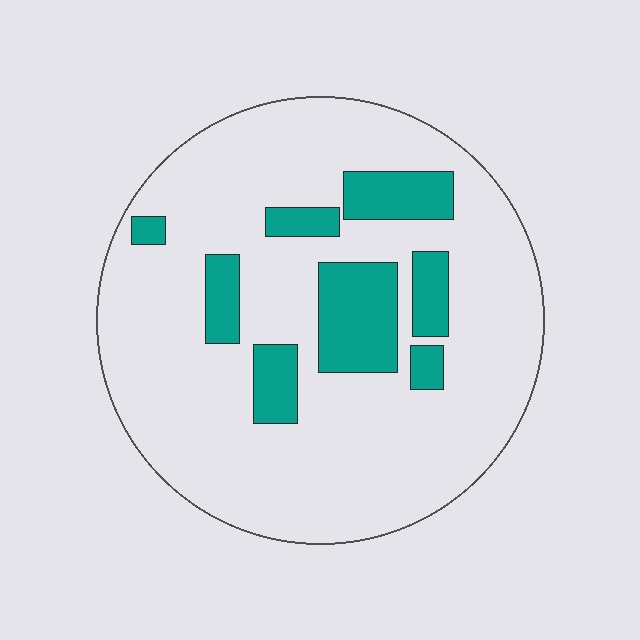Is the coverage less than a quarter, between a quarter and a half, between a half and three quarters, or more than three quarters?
Less than a quarter.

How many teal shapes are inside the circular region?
8.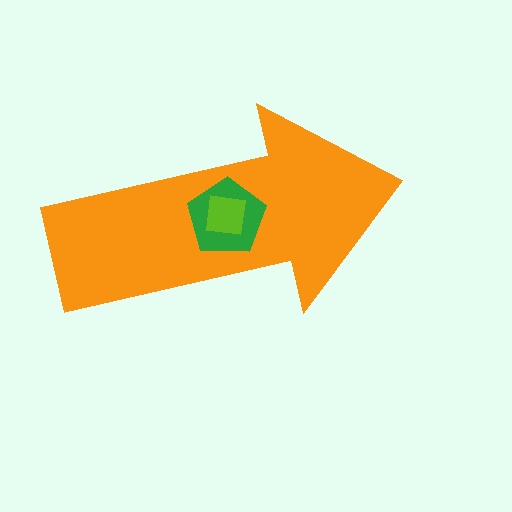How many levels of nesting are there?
3.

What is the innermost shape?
The lime square.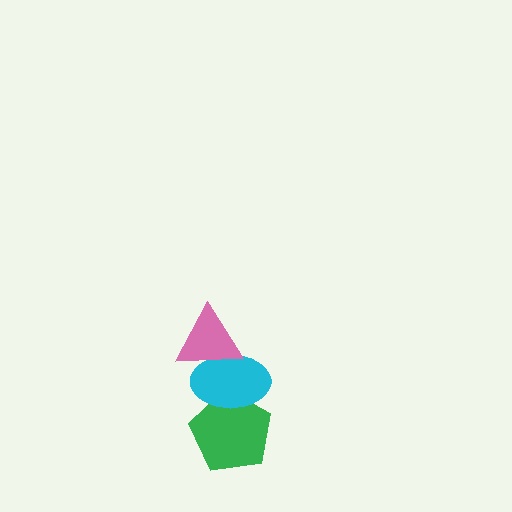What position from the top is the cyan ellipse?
The cyan ellipse is 2nd from the top.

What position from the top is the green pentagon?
The green pentagon is 3rd from the top.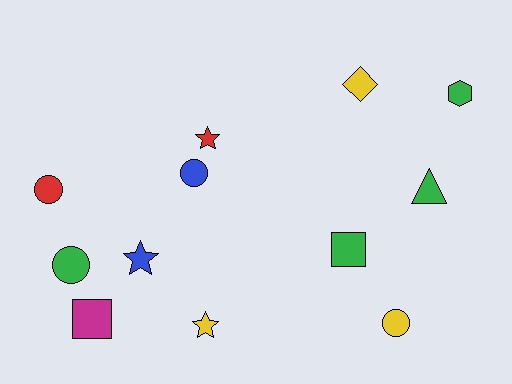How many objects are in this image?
There are 12 objects.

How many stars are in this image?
There are 3 stars.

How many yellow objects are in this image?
There are 3 yellow objects.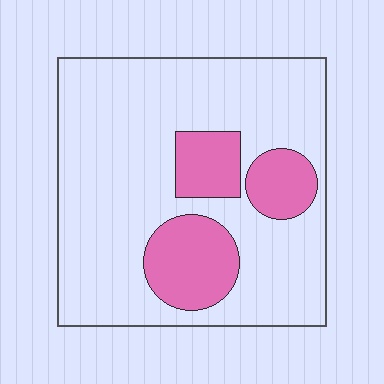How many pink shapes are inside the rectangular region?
3.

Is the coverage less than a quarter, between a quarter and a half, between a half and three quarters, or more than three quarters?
Less than a quarter.